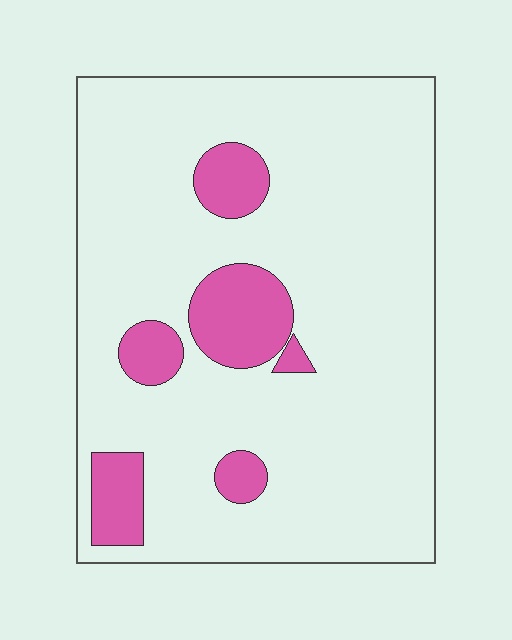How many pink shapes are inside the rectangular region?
6.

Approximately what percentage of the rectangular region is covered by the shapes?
Approximately 15%.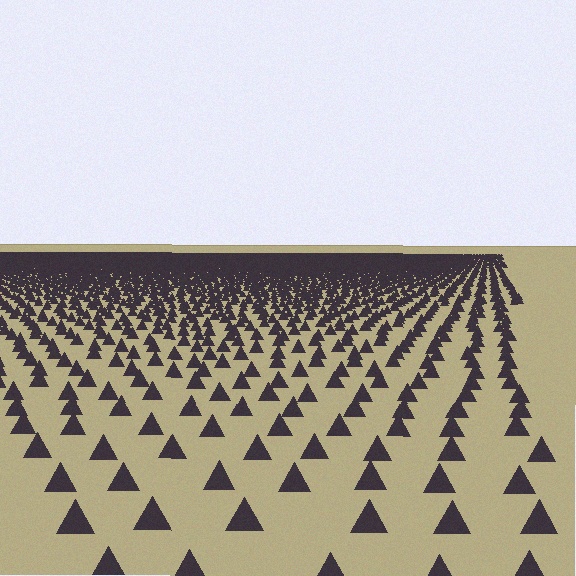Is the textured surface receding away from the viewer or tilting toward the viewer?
The surface is receding away from the viewer. Texture elements get smaller and denser toward the top.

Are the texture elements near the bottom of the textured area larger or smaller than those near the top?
Larger. Near the bottom, elements are closer to the viewer and appear at a bigger on-screen size.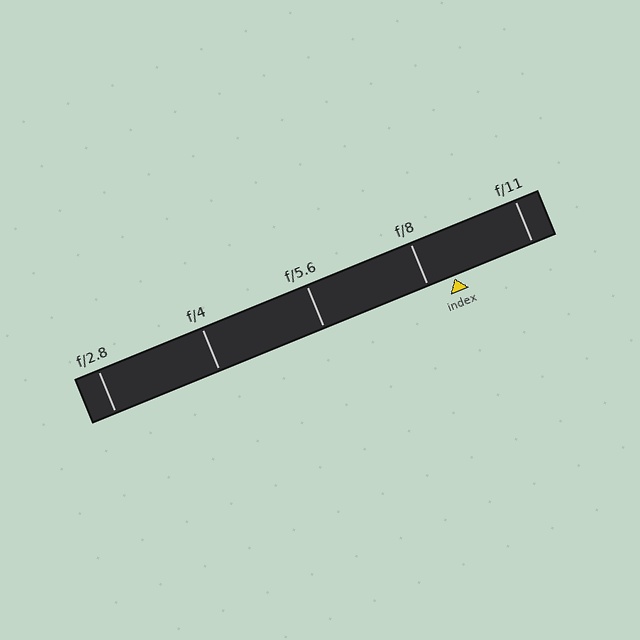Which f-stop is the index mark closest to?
The index mark is closest to f/8.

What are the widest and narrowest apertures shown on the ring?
The widest aperture shown is f/2.8 and the narrowest is f/11.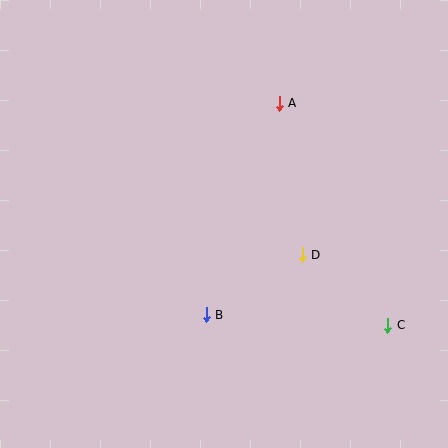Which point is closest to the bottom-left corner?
Point B is closest to the bottom-left corner.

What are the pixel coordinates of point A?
Point A is at (279, 103).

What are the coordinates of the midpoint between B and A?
The midpoint between B and A is at (243, 209).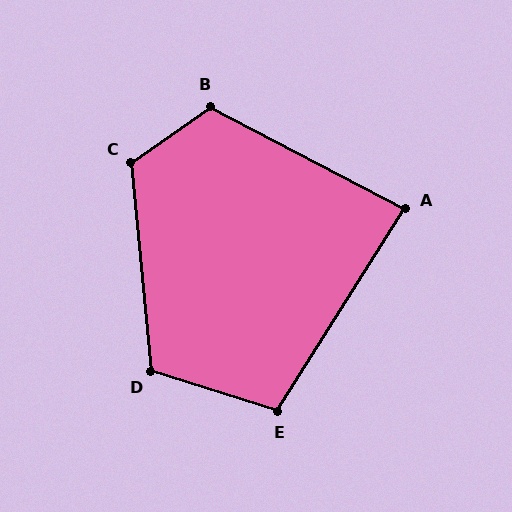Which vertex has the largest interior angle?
C, at approximately 120 degrees.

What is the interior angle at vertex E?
Approximately 105 degrees (obtuse).